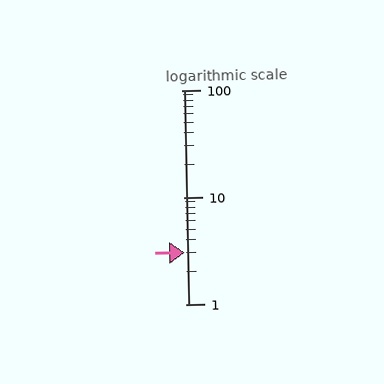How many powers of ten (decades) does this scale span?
The scale spans 2 decades, from 1 to 100.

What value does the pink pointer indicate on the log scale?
The pointer indicates approximately 3.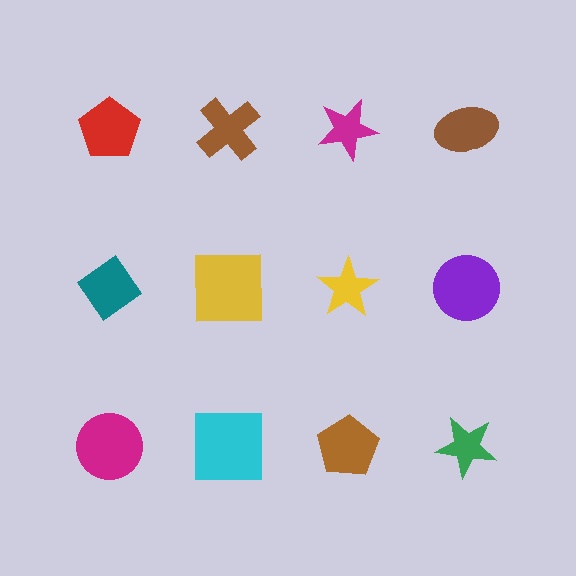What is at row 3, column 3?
A brown pentagon.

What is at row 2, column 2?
A yellow square.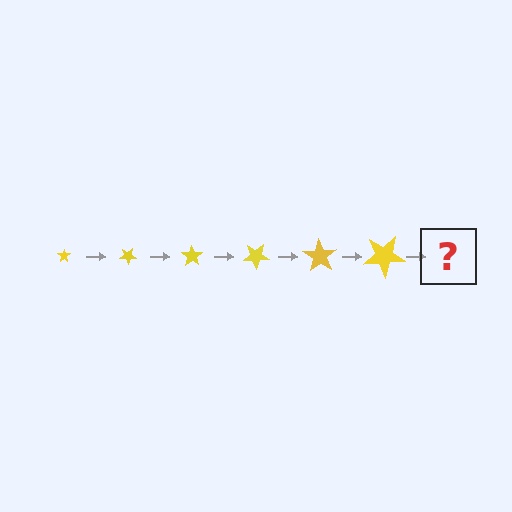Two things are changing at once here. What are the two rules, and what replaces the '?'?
The two rules are that the star grows larger each step and it rotates 35 degrees each step. The '?' should be a star, larger than the previous one and rotated 210 degrees from the start.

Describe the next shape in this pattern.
It should be a star, larger than the previous one and rotated 210 degrees from the start.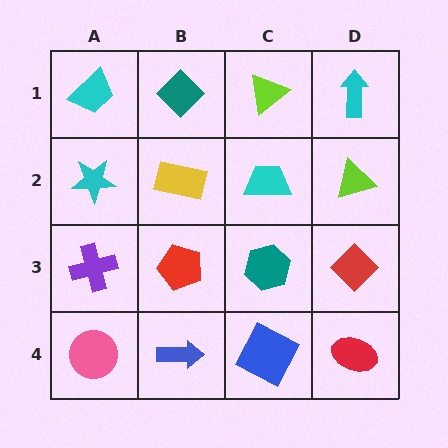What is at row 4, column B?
A blue arrow.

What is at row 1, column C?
A lime triangle.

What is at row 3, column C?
A teal hexagon.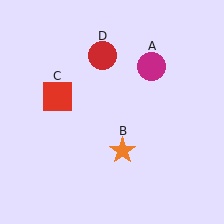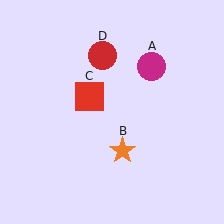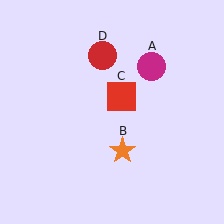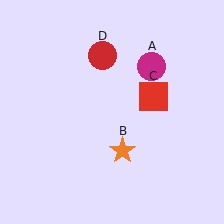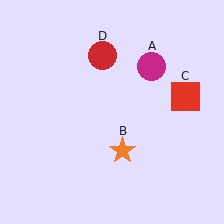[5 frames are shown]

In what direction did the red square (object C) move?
The red square (object C) moved right.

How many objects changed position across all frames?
1 object changed position: red square (object C).